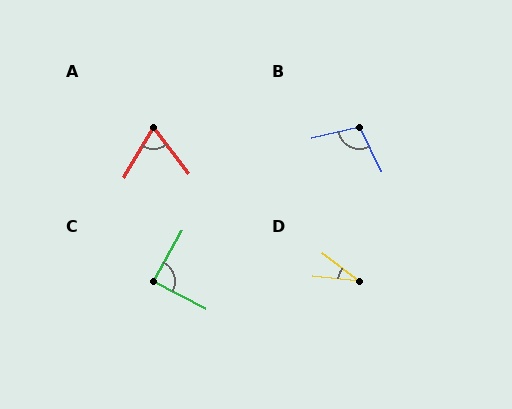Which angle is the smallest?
D, at approximately 31 degrees.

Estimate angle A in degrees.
Approximately 68 degrees.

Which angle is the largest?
B, at approximately 102 degrees.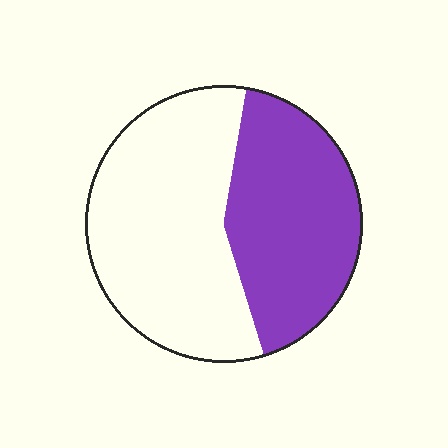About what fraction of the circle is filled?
About two fifths (2/5).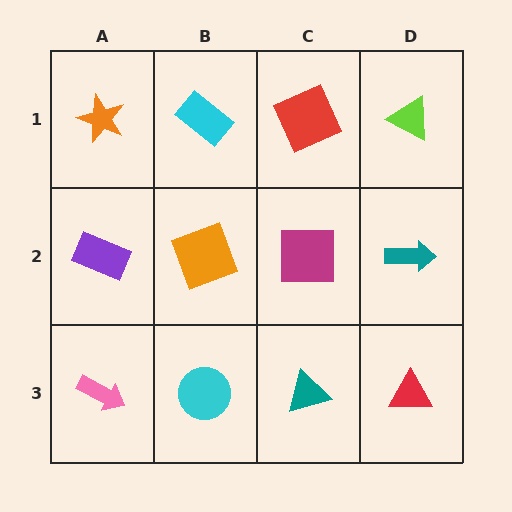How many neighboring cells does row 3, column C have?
3.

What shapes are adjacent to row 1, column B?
An orange square (row 2, column B), an orange star (row 1, column A), a red square (row 1, column C).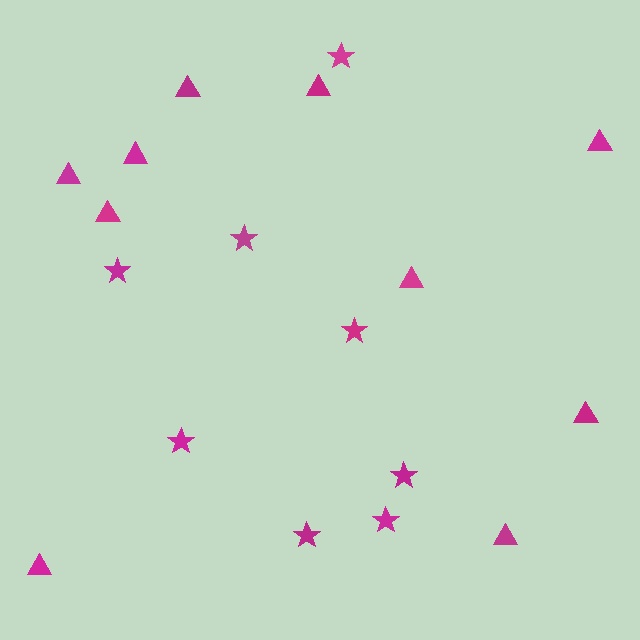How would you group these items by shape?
There are 2 groups: one group of stars (8) and one group of triangles (10).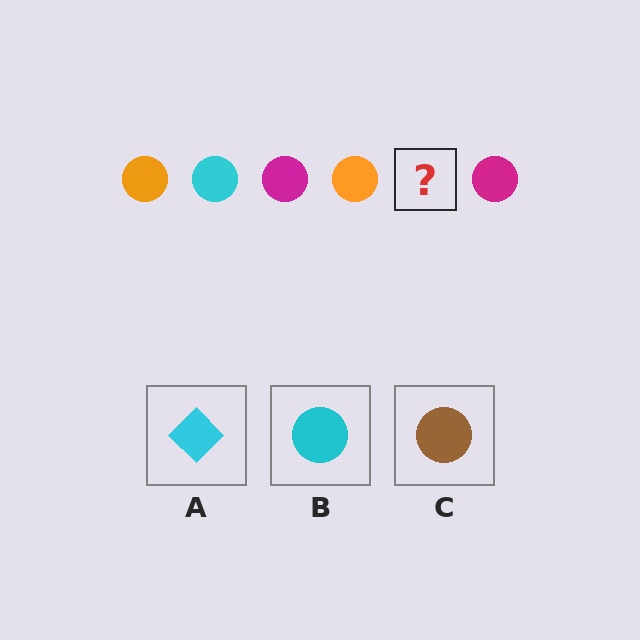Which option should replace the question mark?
Option B.